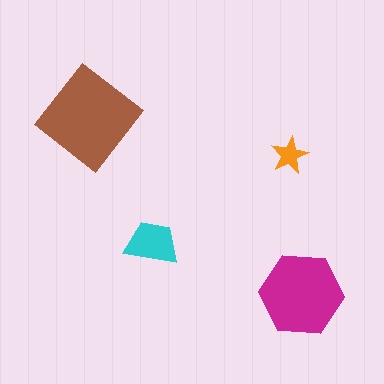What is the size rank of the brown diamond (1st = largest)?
1st.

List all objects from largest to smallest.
The brown diamond, the magenta hexagon, the cyan trapezoid, the orange star.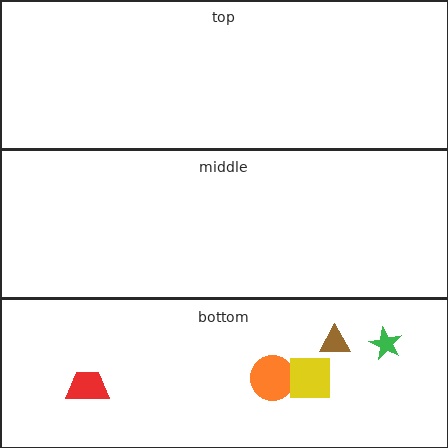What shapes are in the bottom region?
The orange circle, the brown triangle, the red trapezoid, the yellow square, the green star.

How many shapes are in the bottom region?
5.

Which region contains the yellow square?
The bottom region.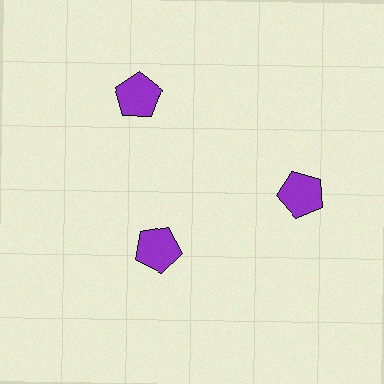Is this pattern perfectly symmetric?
No. The 3 purple pentagons are arranged in a ring, but one element near the 7 o'clock position is pulled inward toward the center, breaking the 3-fold rotational symmetry.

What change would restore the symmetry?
The symmetry would be restored by moving it outward, back onto the ring so that all 3 pentagons sit at equal angles and equal distance from the center.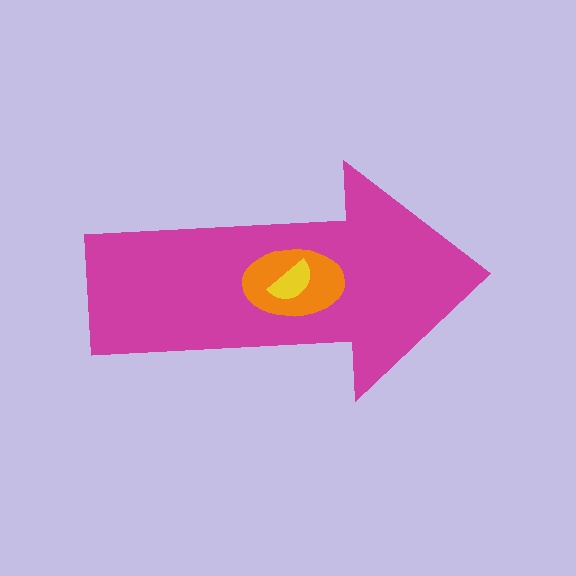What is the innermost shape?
The yellow semicircle.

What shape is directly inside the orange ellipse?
The yellow semicircle.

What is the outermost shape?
The magenta arrow.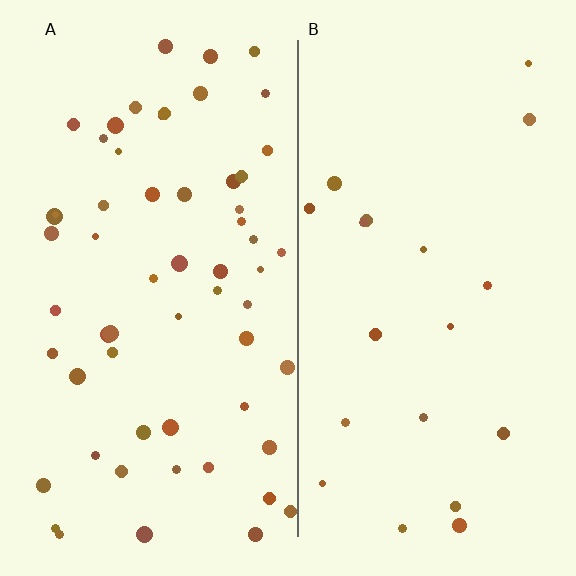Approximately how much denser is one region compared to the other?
Approximately 3.0× — region A over region B.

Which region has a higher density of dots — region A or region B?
A (the left).